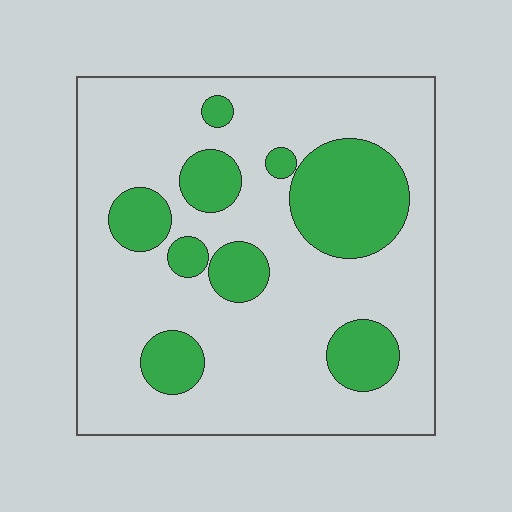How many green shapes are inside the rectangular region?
9.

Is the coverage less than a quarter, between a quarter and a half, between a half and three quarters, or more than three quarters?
Less than a quarter.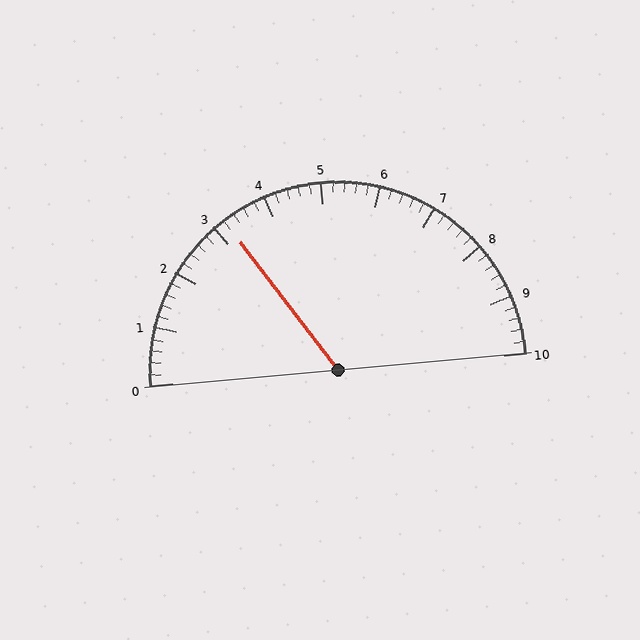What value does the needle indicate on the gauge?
The needle indicates approximately 3.2.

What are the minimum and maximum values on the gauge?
The gauge ranges from 0 to 10.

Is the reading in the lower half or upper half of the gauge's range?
The reading is in the lower half of the range (0 to 10).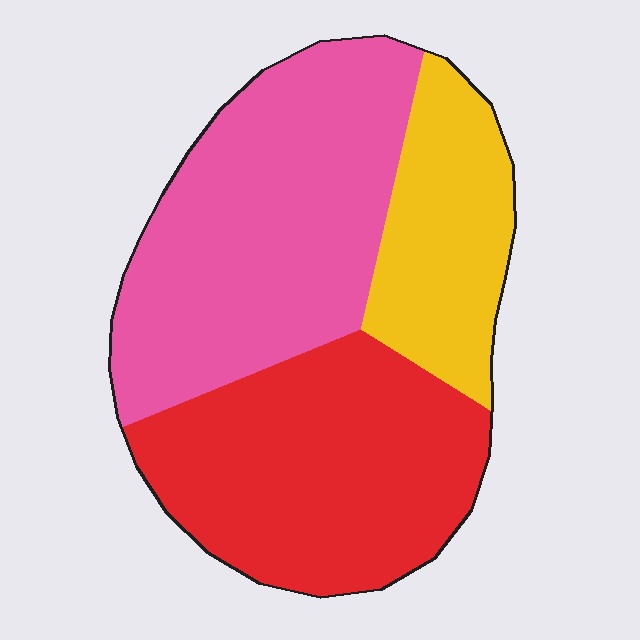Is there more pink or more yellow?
Pink.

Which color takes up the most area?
Pink, at roughly 40%.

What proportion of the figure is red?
Red covers around 40% of the figure.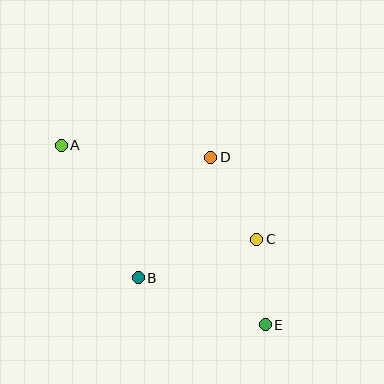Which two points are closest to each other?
Points C and E are closest to each other.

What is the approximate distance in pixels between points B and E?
The distance between B and E is approximately 135 pixels.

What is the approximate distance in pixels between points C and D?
The distance between C and D is approximately 94 pixels.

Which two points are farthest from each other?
Points A and E are farthest from each other.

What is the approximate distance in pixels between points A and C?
The distance between A and C is approximately 217 pixels.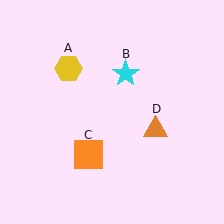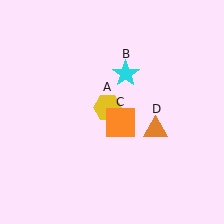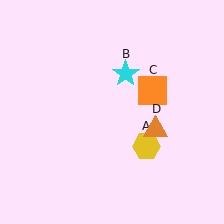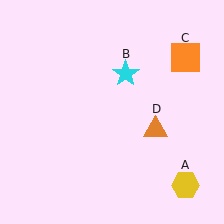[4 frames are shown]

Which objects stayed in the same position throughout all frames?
Cyan star (object B) and orange triangle (object D) remained stationary.